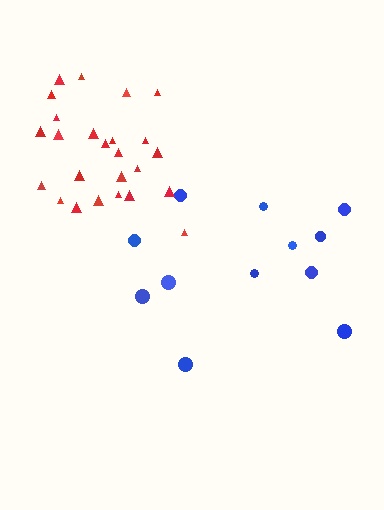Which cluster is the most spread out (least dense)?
Blue.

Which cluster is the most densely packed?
Red.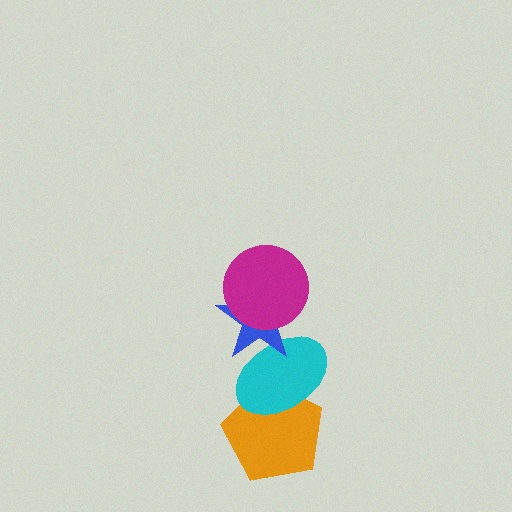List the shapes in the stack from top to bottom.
From top to bottom: the magenta circle, the blue star, the cyan ellipse, the orange pentagon.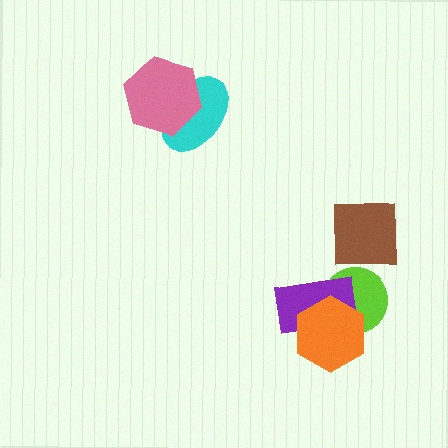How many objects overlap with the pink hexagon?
1 object overlaps with the pink hexagon.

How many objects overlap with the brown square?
0 objects overlap with the brown square.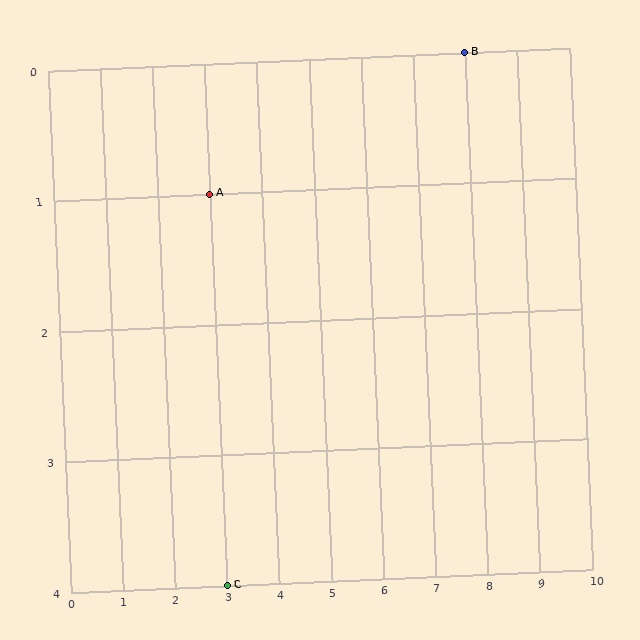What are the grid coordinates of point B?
Point B is at grid coordinates (8, 0).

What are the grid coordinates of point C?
Point C is at grid coordinates (3, 4).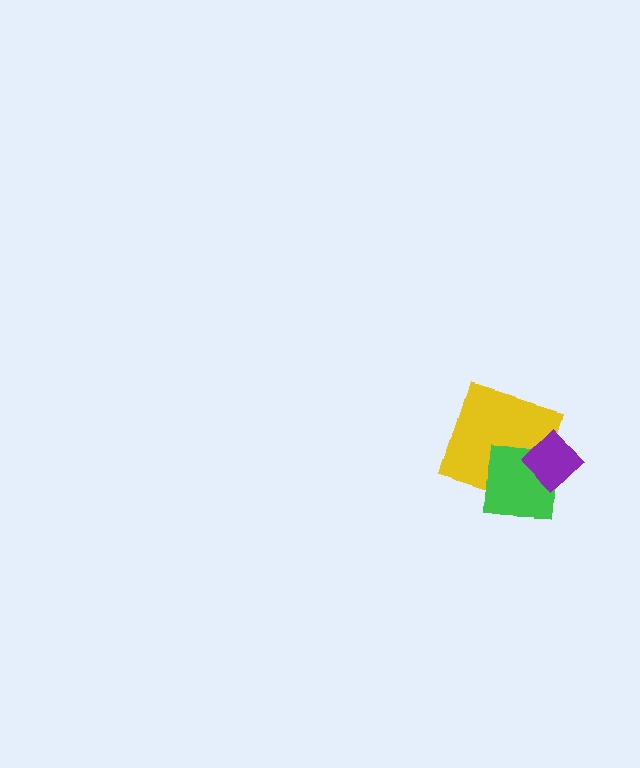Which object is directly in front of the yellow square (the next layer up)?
The green square is directly in front of the yellow square.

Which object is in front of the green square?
The purple diamond is in front of the green square.